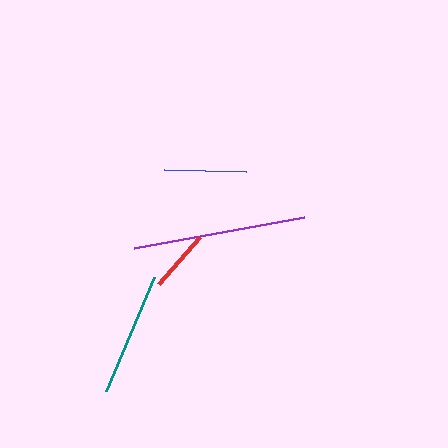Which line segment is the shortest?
The red line is the shortest at approximately 63 pixels.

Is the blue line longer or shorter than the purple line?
The purple line is longer than the blue line.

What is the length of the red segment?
The red segment is approximately 63 pixels long.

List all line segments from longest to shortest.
From longest to shortest: purple, teal, blue, red.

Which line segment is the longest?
The purple line is the longest at approximately 172 pixels.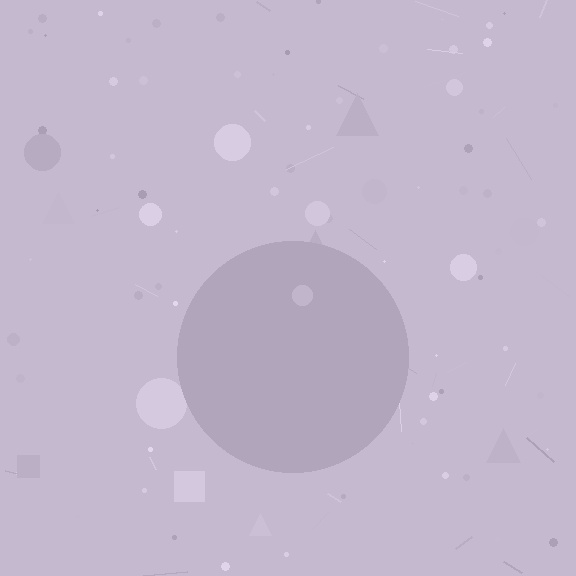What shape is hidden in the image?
A circle is hidden in the image.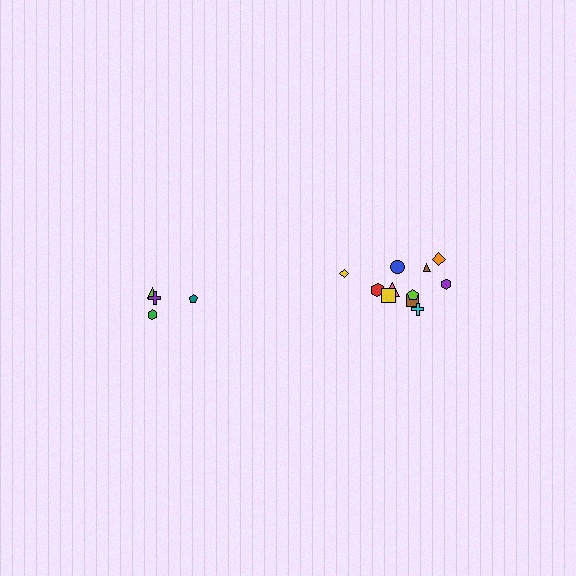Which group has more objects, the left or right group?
The right group.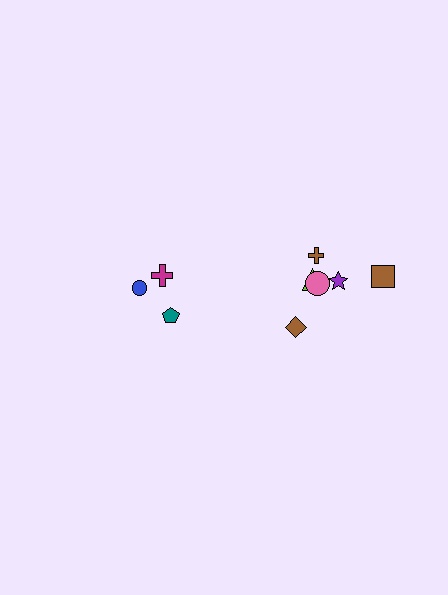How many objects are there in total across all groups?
There are 9 objects.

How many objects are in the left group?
There are 3 objects.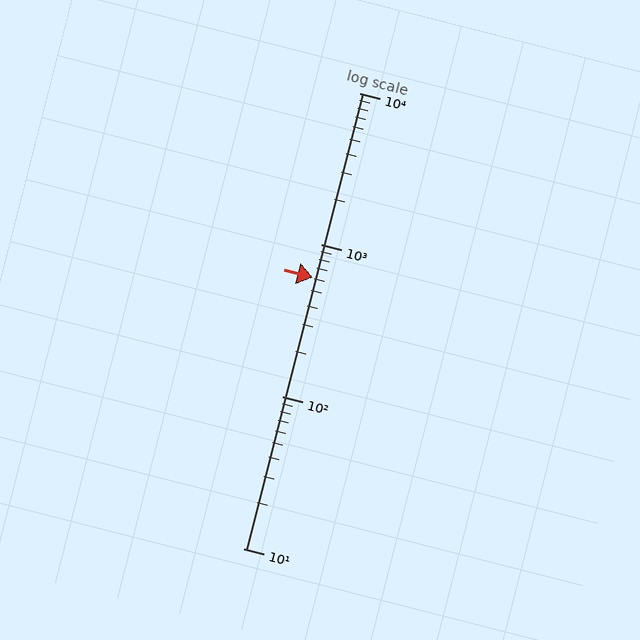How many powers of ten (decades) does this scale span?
The scale spans 3 decades, from 10 to 10000.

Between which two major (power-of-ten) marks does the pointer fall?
The pointer is between 100 and 1000.